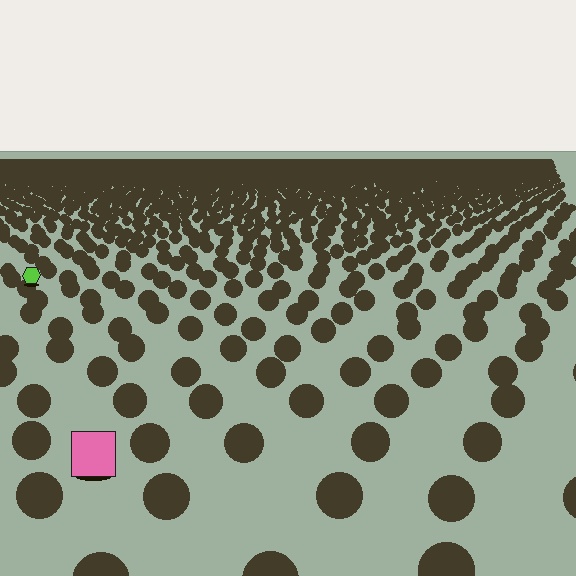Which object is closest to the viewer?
The pink square is closest. The texture marks near it are larger and more spread out.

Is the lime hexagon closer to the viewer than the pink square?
No. The pink square is closer — you can tell from the texture gradient: the ground texture is coarser near it.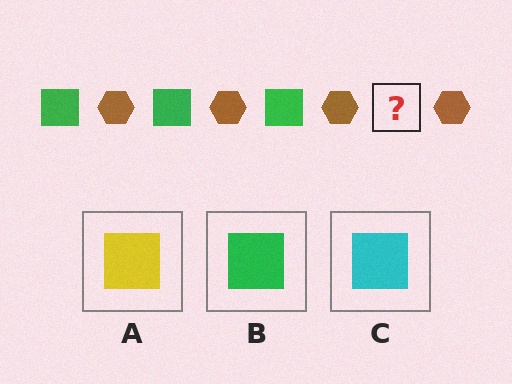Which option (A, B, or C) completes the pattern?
B.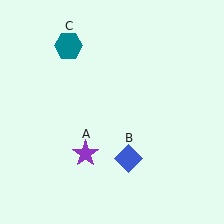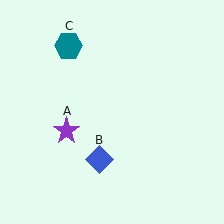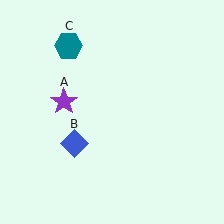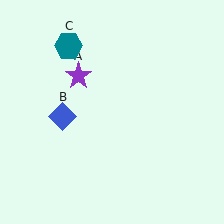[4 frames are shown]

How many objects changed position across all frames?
2 objects changed position: purple star (object A), blue diamond (object B).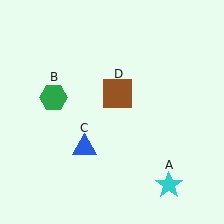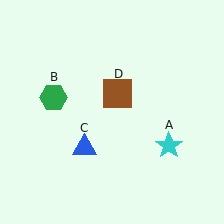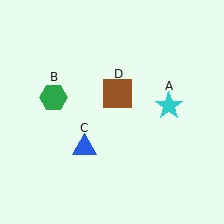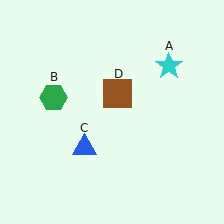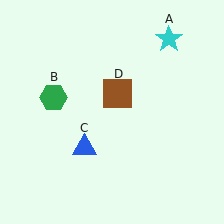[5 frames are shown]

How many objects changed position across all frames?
1 object changed position: cyan star (object A).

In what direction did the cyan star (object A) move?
The cyan star (object A) moved up.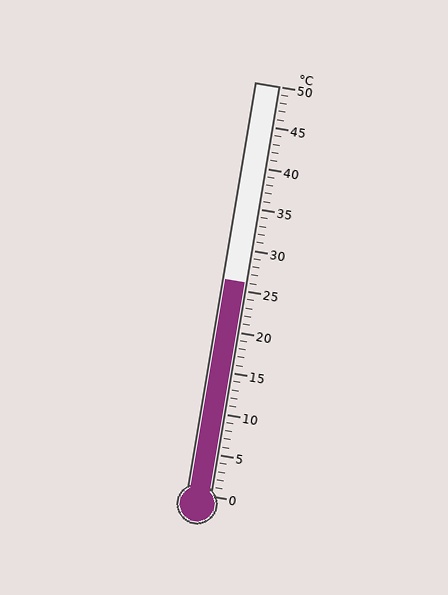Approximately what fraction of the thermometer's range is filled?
The thermometer is filled to approximately 50% of its range.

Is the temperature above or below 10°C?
The temperature is above 10°C.